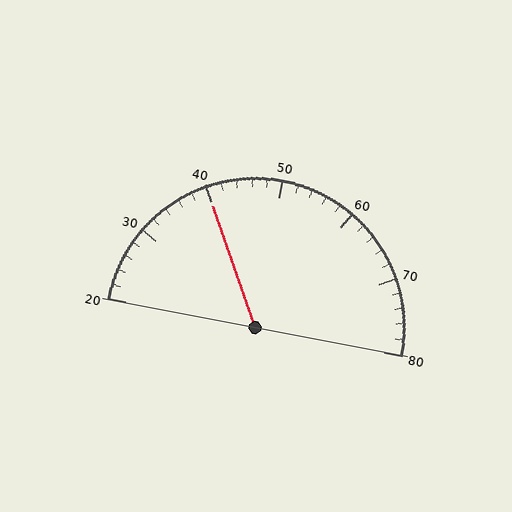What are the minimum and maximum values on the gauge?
The gauge ranges from 20 to 80.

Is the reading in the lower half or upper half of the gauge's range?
The reading is in the lower half of the range (20 to 80).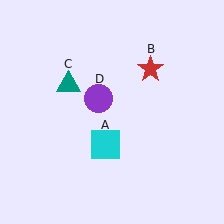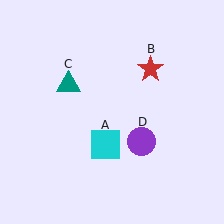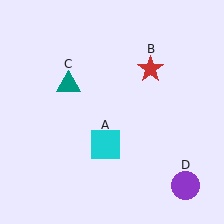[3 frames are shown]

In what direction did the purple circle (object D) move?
The purple circle (object D) moved down and to the right.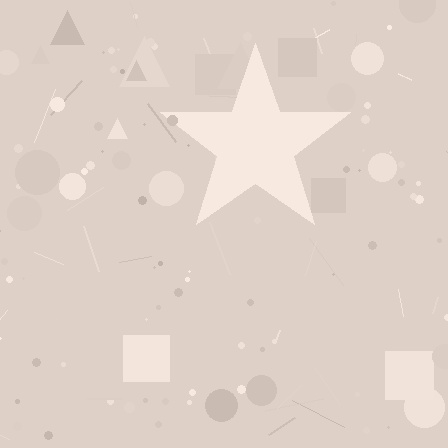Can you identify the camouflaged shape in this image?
The camouflaged shape is a star.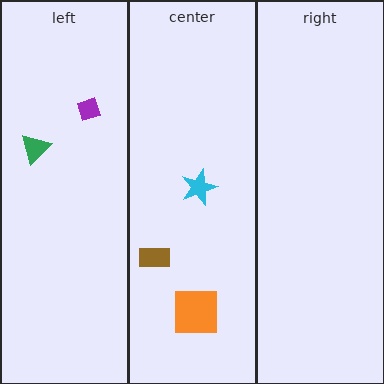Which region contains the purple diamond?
The left region.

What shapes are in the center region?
The brown rectangle, the orange square, the cyan star.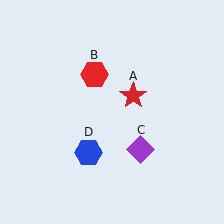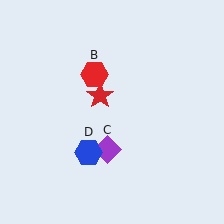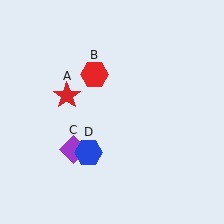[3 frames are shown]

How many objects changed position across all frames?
2 objects changed position: red star (object A), purple diamond (object C).